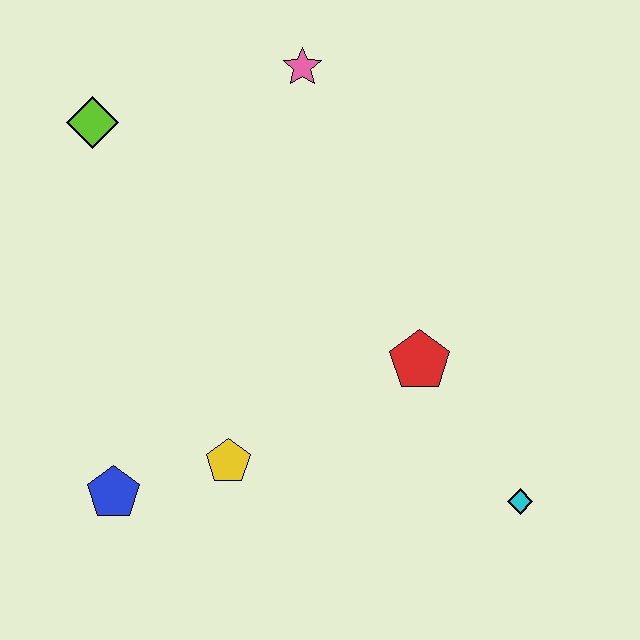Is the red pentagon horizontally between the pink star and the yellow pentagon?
No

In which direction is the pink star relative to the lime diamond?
The pink star is to the right of the lime diamond.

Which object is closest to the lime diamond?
The pink star is closest to the lime diamond.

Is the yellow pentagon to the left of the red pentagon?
Yes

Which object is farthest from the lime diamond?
The cyan diamond is farthest from the lime diamond.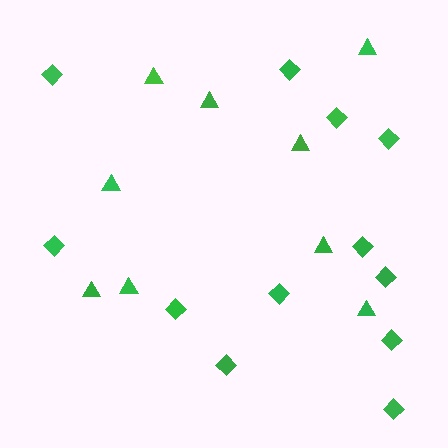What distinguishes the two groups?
There are 2 groups: one group of diamonds (12) and one group of triangles (9).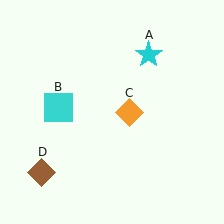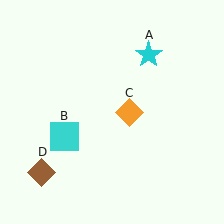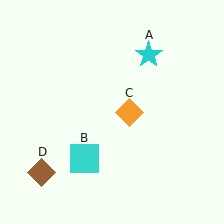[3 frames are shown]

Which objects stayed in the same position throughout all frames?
Cyan star (object A) and orange diamond (object C) and brown diamond (object D) remained stationary.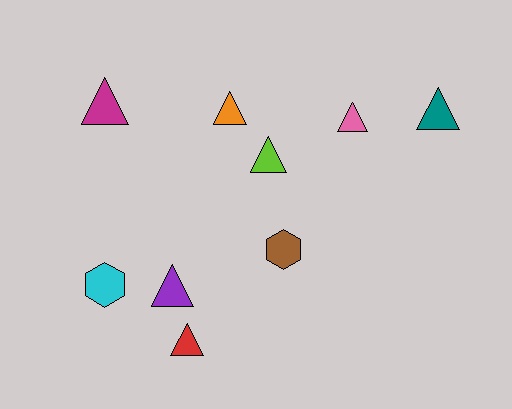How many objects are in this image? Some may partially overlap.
There are 9 objects.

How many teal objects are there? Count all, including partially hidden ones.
There is 1 teal object.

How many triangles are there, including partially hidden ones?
There are 7 triangles.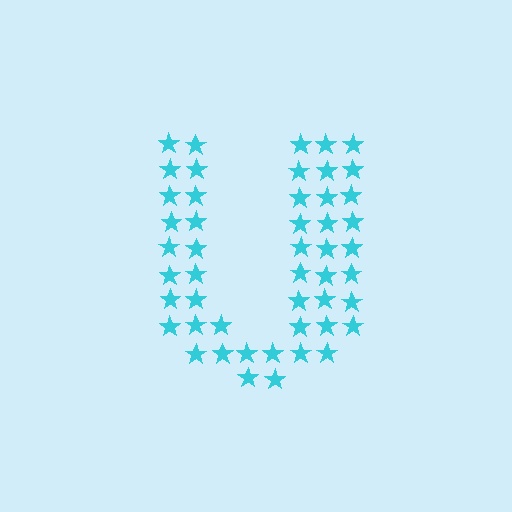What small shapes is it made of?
It is made of small stars.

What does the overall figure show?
The overall figure shows the letter U.